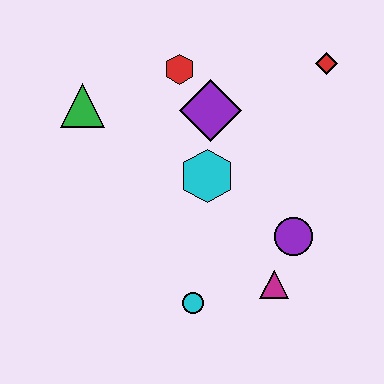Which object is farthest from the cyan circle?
The red diamond is farthest from the cyan circle.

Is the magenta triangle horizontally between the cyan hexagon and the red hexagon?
No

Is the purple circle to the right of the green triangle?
Yes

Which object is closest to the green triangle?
The red hexagon is closest to the green triangle.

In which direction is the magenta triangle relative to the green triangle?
The magenta triangle is to the right of the green triangle.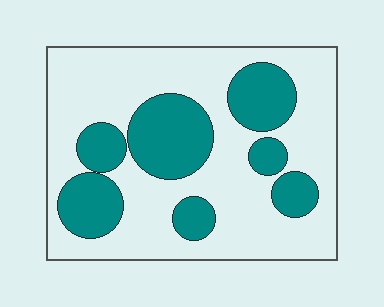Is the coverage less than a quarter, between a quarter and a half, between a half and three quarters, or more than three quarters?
Between a quarter and a half.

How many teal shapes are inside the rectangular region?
7.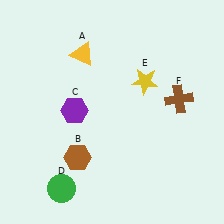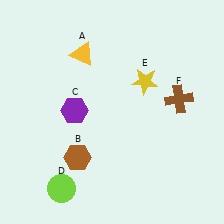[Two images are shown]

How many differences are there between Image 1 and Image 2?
There is 1 difference between the two images.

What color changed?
The circle (D) changed from green in Image 1 to lime in Image 2.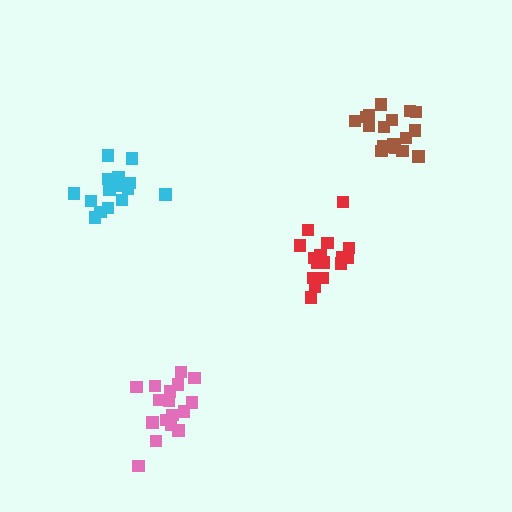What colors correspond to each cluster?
The clusters are colored: cyan, pink, brown, red.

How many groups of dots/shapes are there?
There are 4 groups.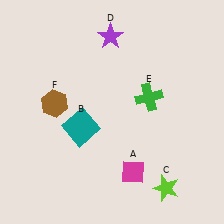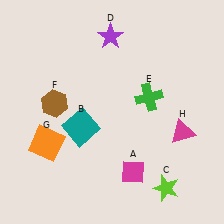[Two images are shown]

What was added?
An orange square (G), a magenta triangle (H) were added in Image 2.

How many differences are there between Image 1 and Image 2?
There are 2 differences between the two images.